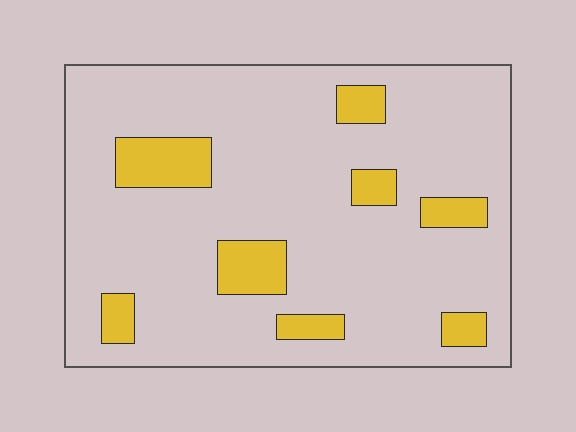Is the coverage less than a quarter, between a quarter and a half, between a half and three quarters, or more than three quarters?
Less than a quarter.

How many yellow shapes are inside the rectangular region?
8.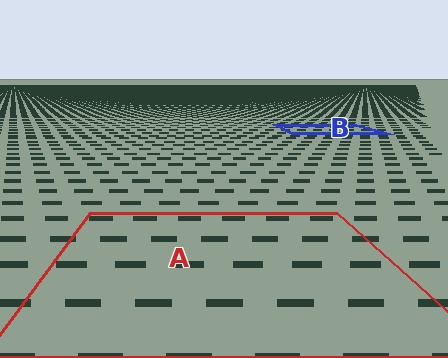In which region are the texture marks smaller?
The texture marks are smaller in region B, because it is farther away.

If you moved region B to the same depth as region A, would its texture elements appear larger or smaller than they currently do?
They would appear larger. At a closer depth, the same texture elements are projected at a bigger on-screen size.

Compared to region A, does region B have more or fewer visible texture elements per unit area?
Region B has more texture elements per unit area — they are packed more densely because it is farther away.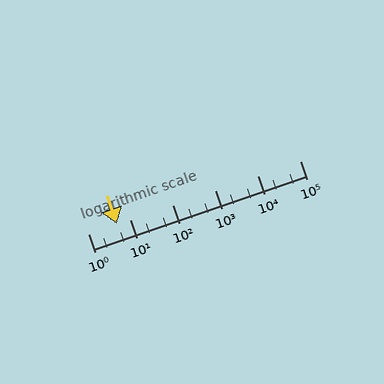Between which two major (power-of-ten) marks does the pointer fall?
The pointer is between 1 and 10.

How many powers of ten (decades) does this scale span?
The scale spans 5 decades, from 1 to 100000.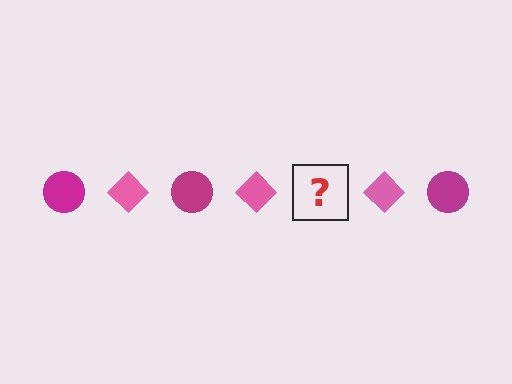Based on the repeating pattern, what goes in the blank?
The blank should be a magenta circle.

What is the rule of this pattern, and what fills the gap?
The rule is that the pattern alternates between magenta circle and pink diamond. The gap should be filled with a magenta circle.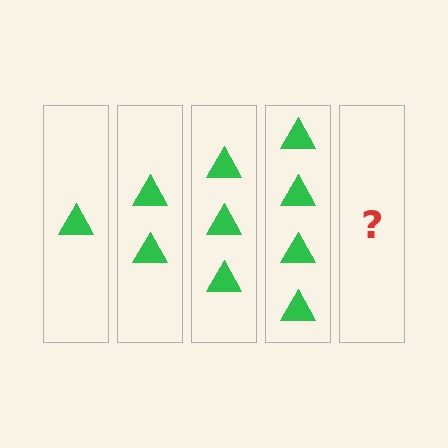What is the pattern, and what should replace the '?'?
The pattern is that each step adds one more triangle. The '?' should be 5 triangles.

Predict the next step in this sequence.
The next step is 5 triangles.